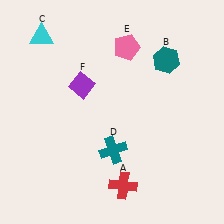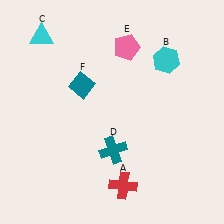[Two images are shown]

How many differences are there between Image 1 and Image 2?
There are 2 differences between the two images.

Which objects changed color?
B changed from teal to cyan. F changed from purple to teal.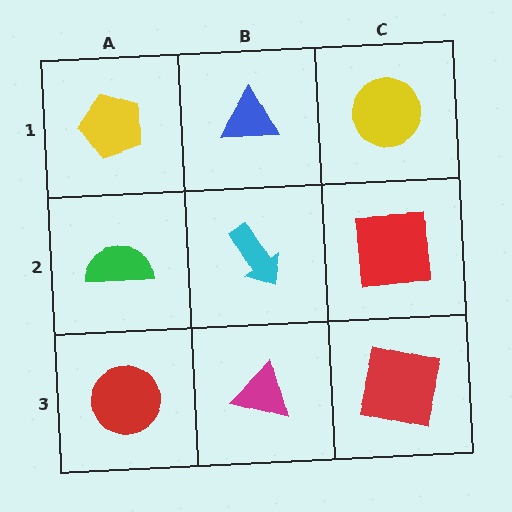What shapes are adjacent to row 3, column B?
A cyan arrow (row 2, column B), a red circle (row 3, column A), a red square (row 3, column C).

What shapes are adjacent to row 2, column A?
A yellow pentagon (row 1, column A), a red circle (row 3, column A), a cyan arrow (row 2, column B).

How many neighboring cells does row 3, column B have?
3.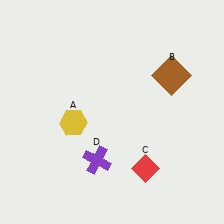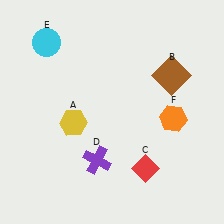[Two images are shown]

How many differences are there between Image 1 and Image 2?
There are 2 differences between the two images.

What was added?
A cyan circle (E), an orange hexagon (F) were added in Image 2.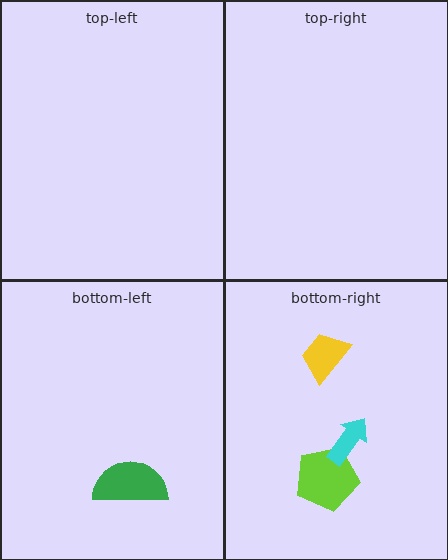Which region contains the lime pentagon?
The bottom-right region.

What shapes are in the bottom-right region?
The lime pentagon, the cyan arrow, the yellow trapezoid.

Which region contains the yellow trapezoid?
The bottom-right region.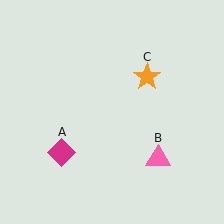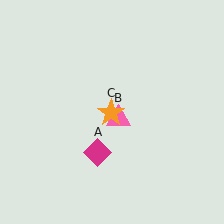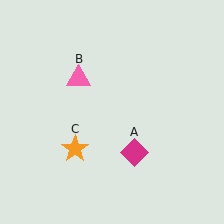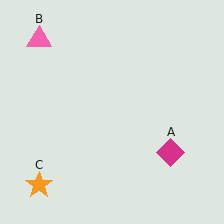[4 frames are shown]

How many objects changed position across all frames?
3 objects changed position: magenta diamond (object A), pink triangle (object B), orange star (object C).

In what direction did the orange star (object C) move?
The orange star (object C) moved down and to the left.